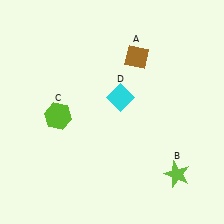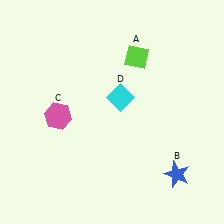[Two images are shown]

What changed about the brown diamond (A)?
In Image 1, A is brown. In Image 2, it changed to lime.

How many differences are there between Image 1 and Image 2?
There are 3 differences between the two images.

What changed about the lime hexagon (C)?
In Image 1, C is lime. In Image 2, it changed to pink.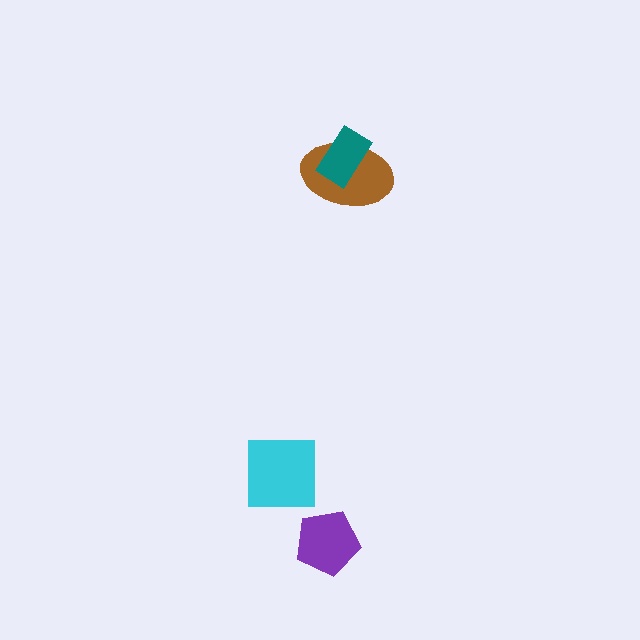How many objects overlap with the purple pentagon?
0 objects overlap with the purple pentagon.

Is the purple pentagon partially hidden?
No, no other shape covers it.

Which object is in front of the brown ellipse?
The teal rectangle is in front of the brown ellipse.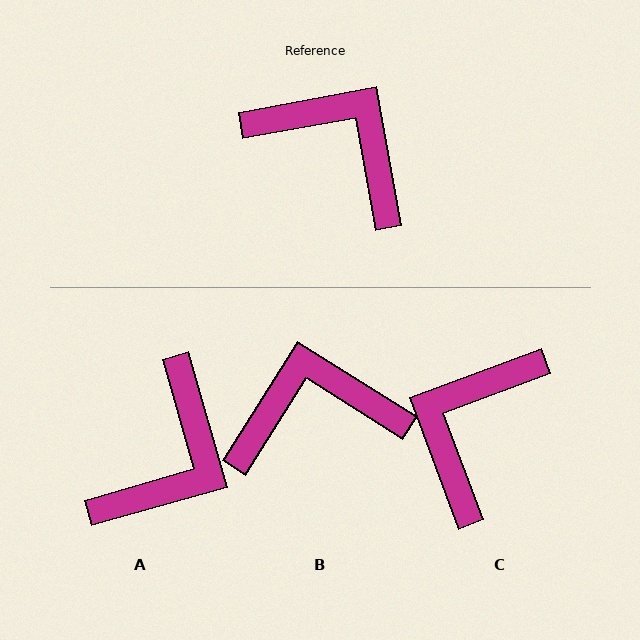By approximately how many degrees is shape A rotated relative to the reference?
Approximately 84 degrees clockwise.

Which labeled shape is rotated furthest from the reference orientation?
C, about 100 degrees away.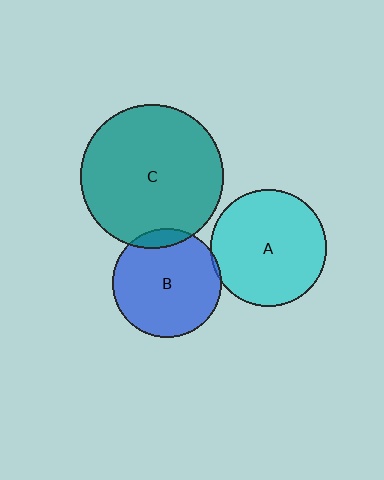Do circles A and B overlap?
Yes.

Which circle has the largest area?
Circle C (teal).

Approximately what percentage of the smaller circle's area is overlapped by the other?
Approximately 5%.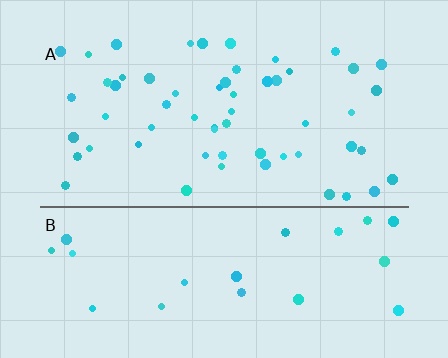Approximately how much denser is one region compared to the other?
Approximately 2.3× — region A over region B.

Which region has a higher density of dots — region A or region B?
A (the top).